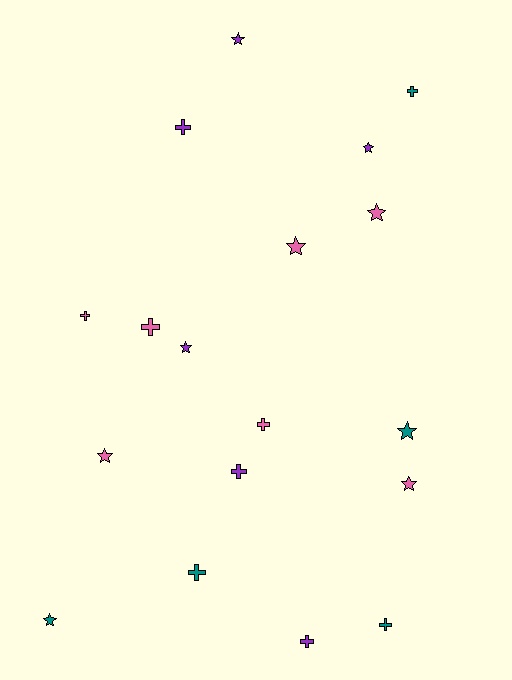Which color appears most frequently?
Pink, with 7 objects.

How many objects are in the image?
There are 18 objects.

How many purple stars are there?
There are 3 purple stars.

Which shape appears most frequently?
Star, with 9 objects.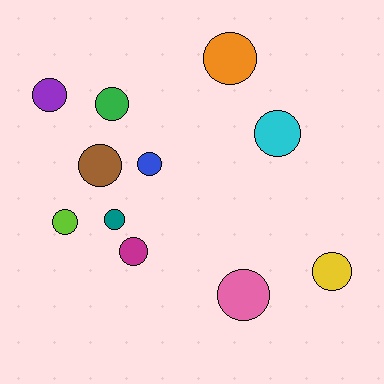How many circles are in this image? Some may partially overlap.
There are 11 circles.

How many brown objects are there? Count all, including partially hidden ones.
There is 1 brown object.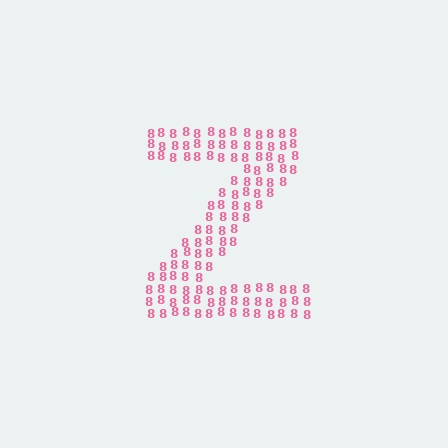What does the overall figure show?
The overall figure shows the letter Z.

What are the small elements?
The small elements are digit 8's.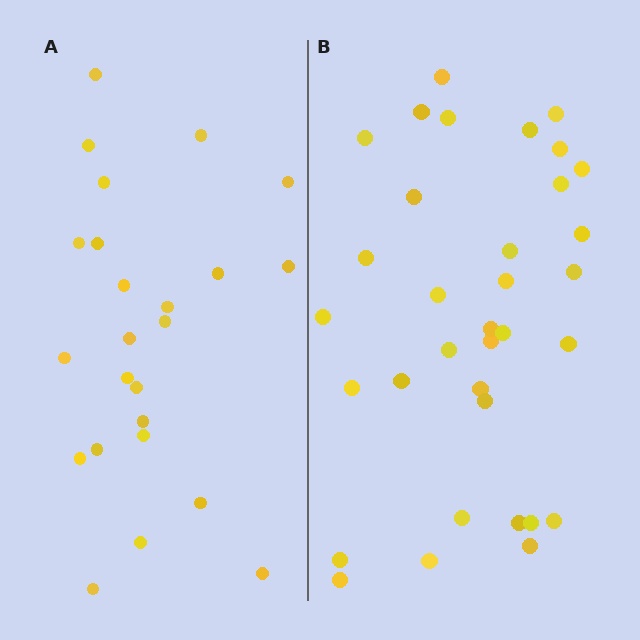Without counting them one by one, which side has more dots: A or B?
Region B (the right region) has more dots.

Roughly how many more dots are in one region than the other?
Region B has roughly 10 or so more dots than region A.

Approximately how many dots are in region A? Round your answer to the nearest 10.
About 20 dots. (The exact count is 24, which rounds to 20.)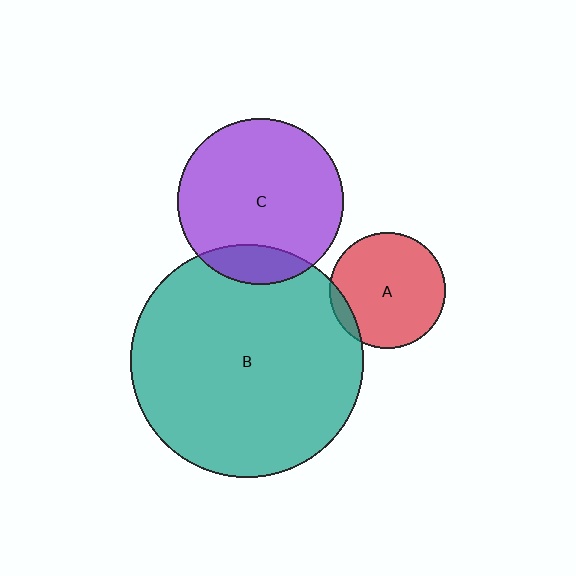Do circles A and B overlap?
Yes.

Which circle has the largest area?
Circle B (teal).